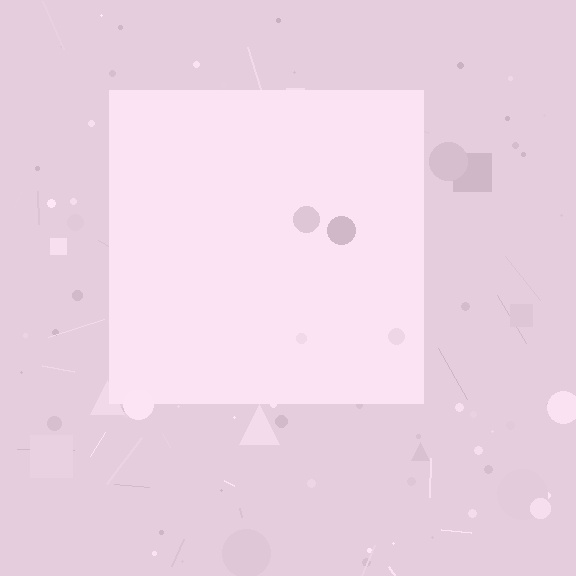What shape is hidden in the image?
A square is hidden in the image.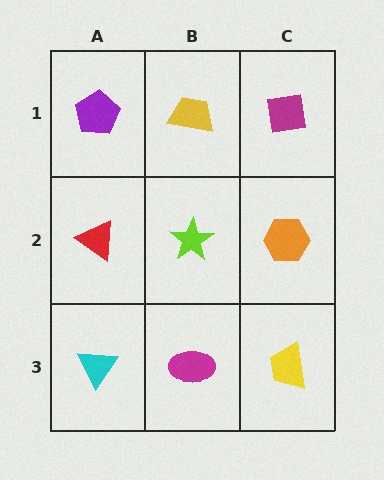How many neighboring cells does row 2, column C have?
3.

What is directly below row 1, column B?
A lime star.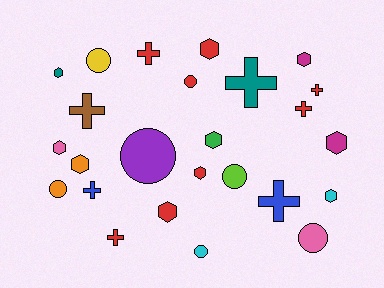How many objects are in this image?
There are 25 objects.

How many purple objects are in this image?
There is 1 purple object.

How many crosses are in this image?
There are 8 crosses.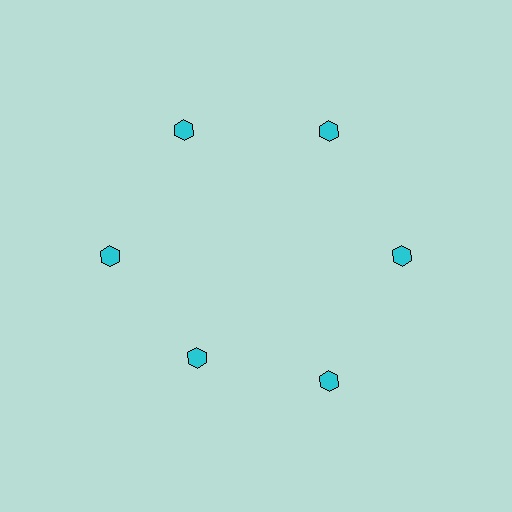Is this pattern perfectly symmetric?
No. The 6 cyan hexagons are arranged in a ring, but one element near the 7 o'clock position is pulled inward toward the center, breaking the 6-fold rotational symmetry.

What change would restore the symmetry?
The symmetry would be restored by moving it outward, back onto the ring so that all 6 hexagons sit at equal angles and equal distance from the center.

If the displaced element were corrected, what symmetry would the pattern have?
It would have 6-fold rotational symmetry — the pattern would map onto itself every 60 degrees.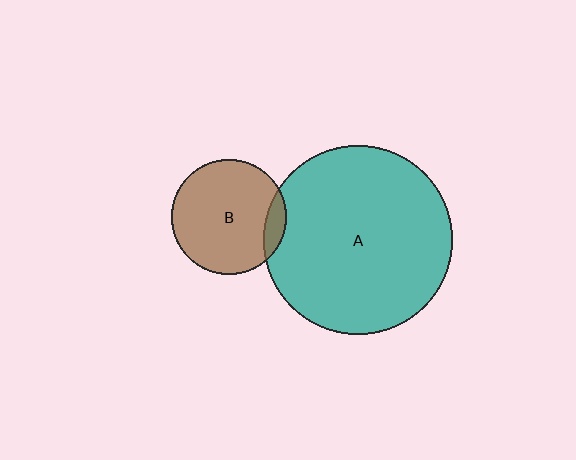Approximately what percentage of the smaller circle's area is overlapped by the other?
Approximately 10%.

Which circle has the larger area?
Circle A (teal).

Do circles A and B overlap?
Yes.